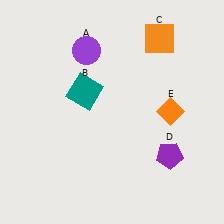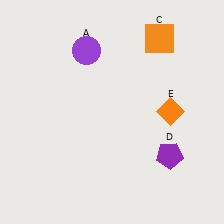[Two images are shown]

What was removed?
The teal square (B) was removed in Image 2.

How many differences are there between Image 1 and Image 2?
There is 1 difference between the two images.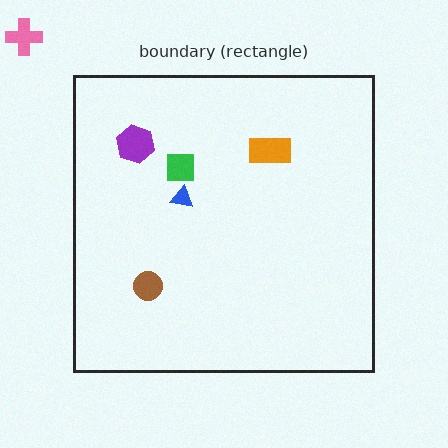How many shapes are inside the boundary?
5 inside, 1 outside.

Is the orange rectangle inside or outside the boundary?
Inside.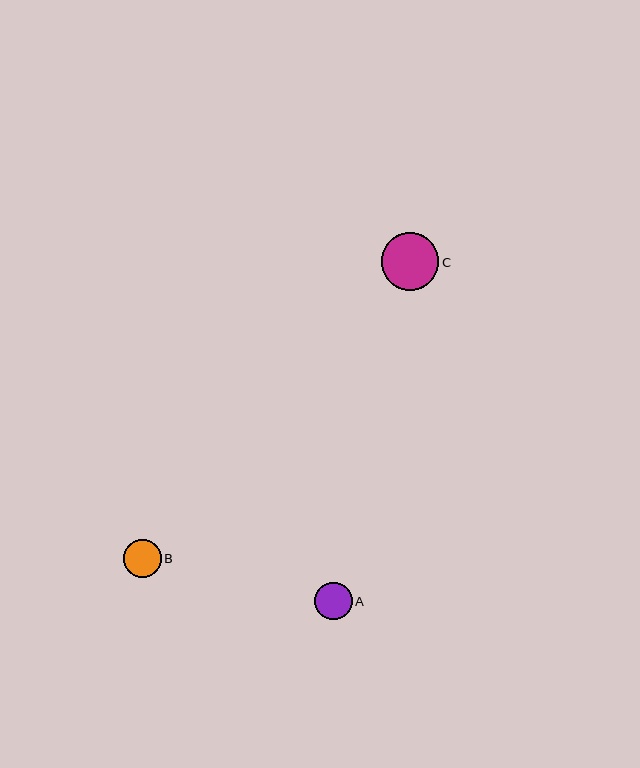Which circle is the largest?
Circle C is the largest with a size of approximately 58 pixels.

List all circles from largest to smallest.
From largest to smallest: C, B, A.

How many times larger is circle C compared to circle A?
Circle C is approximately 1.5 times the size of circle A.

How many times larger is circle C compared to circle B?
Circle C is approximately 1.5 times the size of circle B.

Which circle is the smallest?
Circle A is the smallest with a size of approximately 38 pixels.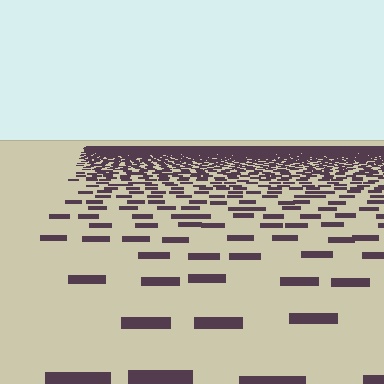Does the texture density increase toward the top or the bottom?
Density increases toward the top.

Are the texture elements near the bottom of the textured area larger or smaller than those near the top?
Larger. Near the bottom, elements are closer to the viewer and appear at a bigger on-screen size.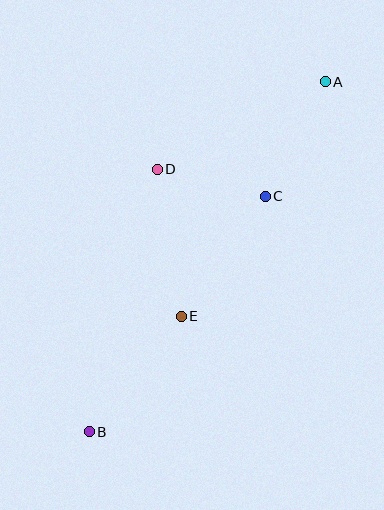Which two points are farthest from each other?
Points A and B are farthest from each other.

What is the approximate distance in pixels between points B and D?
The distance between B and D is approximately 271 pixels.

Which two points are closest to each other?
Points C and D are closest to each other.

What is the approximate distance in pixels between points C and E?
The distance between C and E is approximately 147 pixels.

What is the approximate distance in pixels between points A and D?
The distance between A and D is approximately 190 pixels.